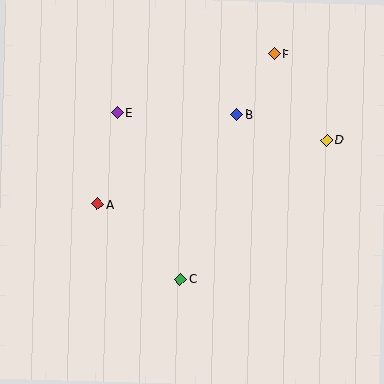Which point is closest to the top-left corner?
Point E is closest to the top-left corner.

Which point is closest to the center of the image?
Point C at (180, 279) is closest to the center.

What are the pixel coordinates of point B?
Point B is at (237, 115).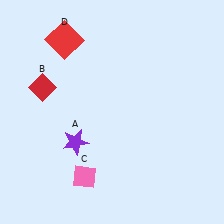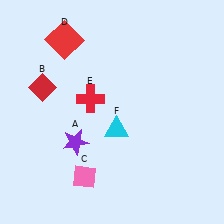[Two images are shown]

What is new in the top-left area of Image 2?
A red cross (E) was added in the top-left area of Image 2.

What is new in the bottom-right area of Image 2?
A cyan triangle (F) was added in the bottom-right area of Image 2.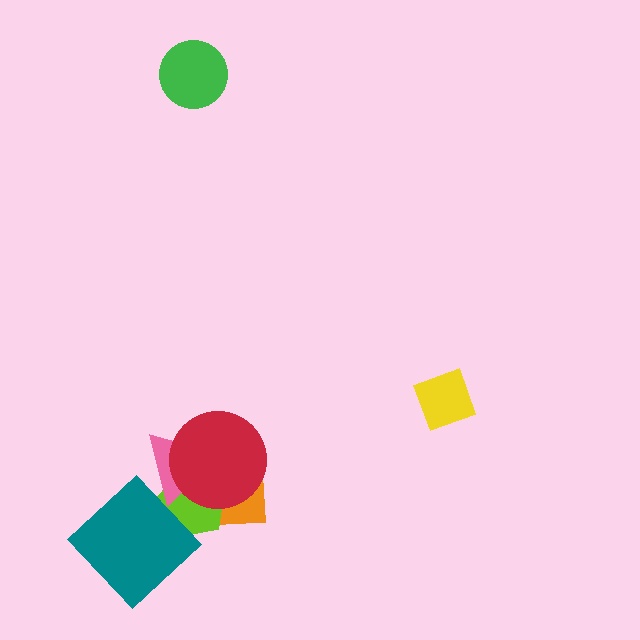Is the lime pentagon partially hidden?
Yes, it is partially covered by another shape.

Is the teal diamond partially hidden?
No, no other shape covers it.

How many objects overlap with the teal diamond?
1 object overlaps with the teal diamond.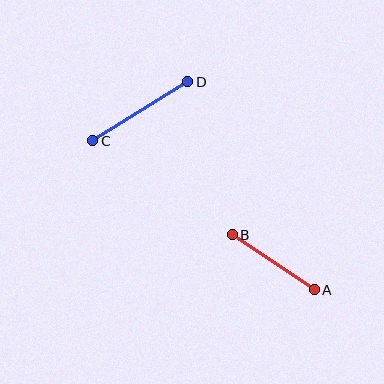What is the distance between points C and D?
The distance is approximately 112 pixels.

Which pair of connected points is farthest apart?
Points C and D are farthest apart.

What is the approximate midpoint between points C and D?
The midpoint is at approximately (140, 111) pixels.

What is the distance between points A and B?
The distance is approximately 99 pixels.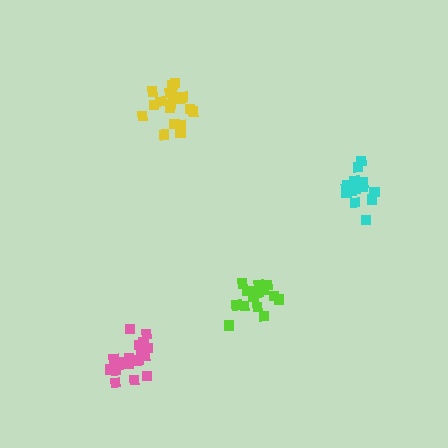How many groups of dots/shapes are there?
There are 4 groups.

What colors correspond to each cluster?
The clusters are colored: cyan, yellow, lime, pink.